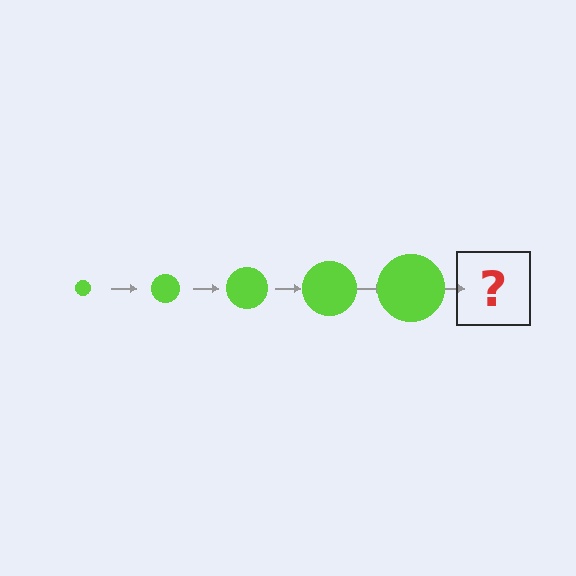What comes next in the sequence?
The next element should be a lime circle, larger than the previous one.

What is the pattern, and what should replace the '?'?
The pattern is that the circle gets progressively larger each step. The '?' should be a lime circle, larger than the previous one.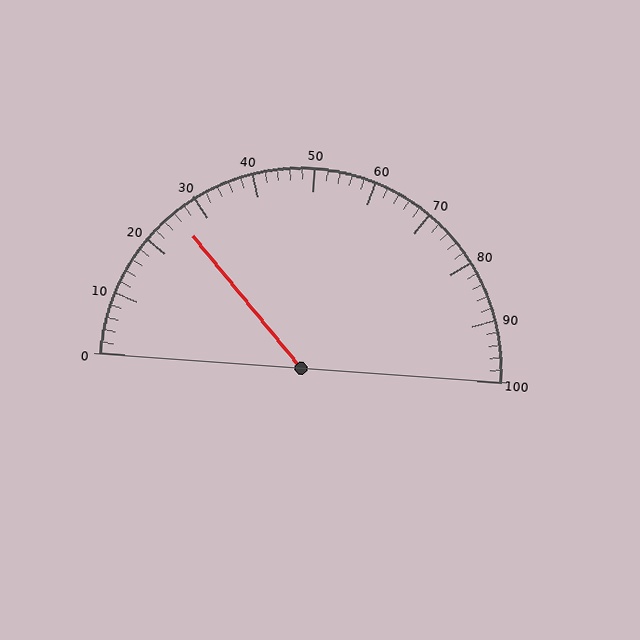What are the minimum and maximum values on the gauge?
The gauge ranges from 0 to 100.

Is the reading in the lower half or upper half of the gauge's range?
The reading is in the lower half of the range (0 to 100).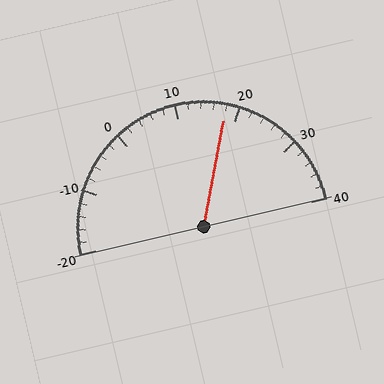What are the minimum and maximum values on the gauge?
The gauge ranges from -20 to 40.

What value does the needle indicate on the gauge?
The needle indicates approximately 18.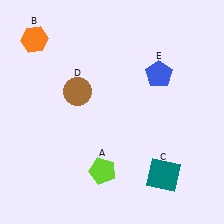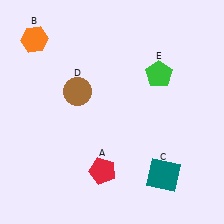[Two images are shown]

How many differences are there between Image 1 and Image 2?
There are 2 differences between the two images.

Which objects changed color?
A changed from lime to red. E changed from blue to green.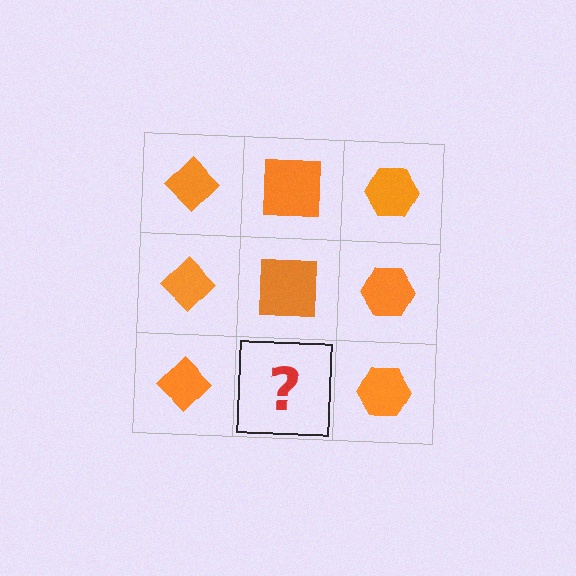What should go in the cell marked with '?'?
The missing cell should contain an orange square.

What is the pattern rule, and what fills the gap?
The rule is that each column has a consistent shape. The gap should be filled with an orange square.